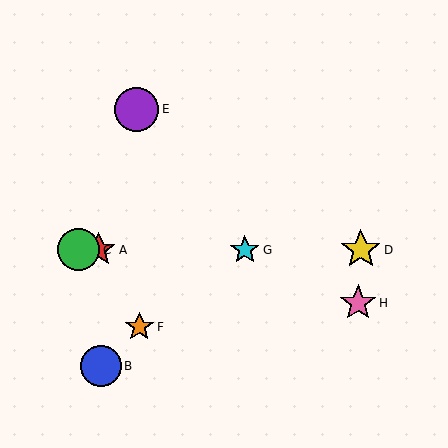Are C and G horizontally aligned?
Yes, both are at y≈250.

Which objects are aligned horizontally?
Objects A, C, D, G are aligned horizontally.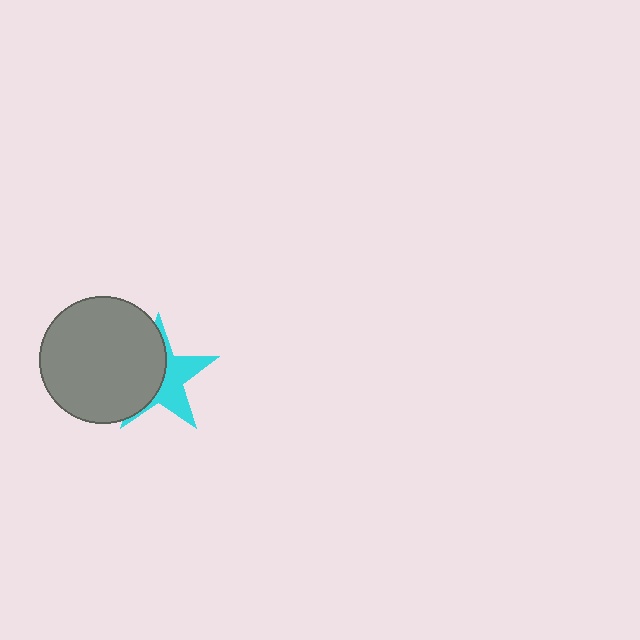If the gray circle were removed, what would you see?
You would see the complete cyan star.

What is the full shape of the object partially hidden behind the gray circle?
The partially hidden object is a cyan star.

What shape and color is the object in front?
The object in front is a gray circle.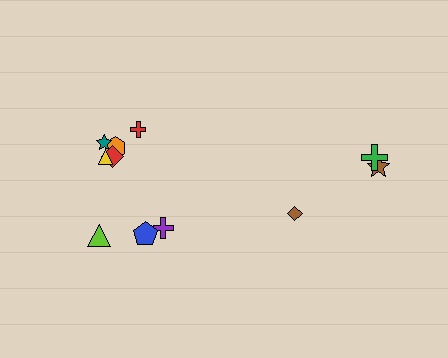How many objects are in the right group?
There are 3 objects.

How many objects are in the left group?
There are 8 objects.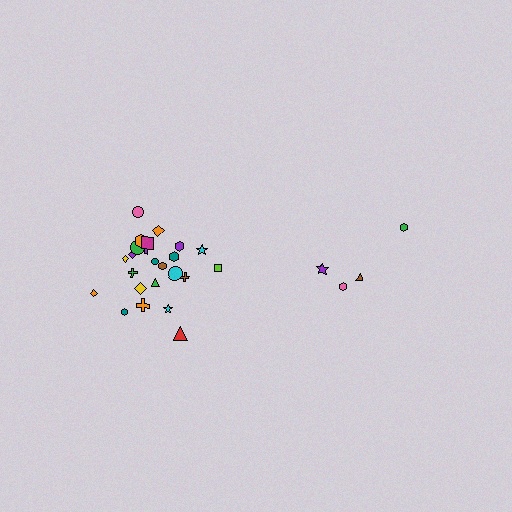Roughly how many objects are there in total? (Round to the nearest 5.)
Roughly 30 objects in total.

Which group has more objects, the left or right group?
The left group.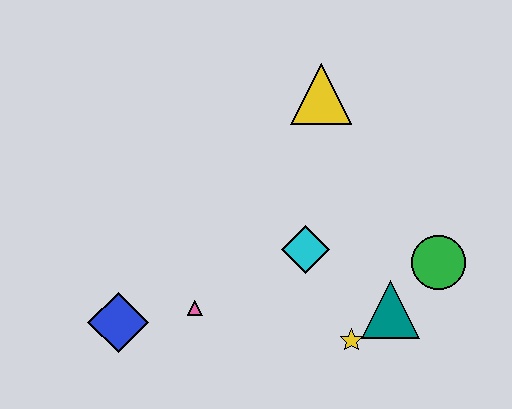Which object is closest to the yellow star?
The teal triangle is closest to the yellow star.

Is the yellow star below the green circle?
Yes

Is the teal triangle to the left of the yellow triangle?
No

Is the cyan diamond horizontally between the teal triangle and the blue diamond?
Yes